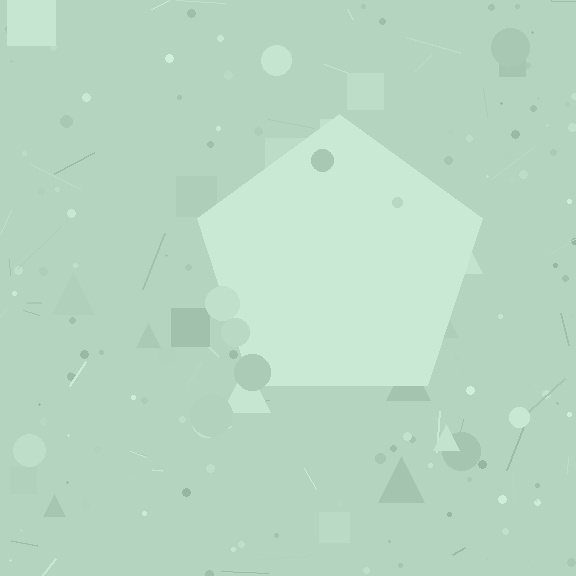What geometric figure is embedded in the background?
A pentagon is embedded in the background.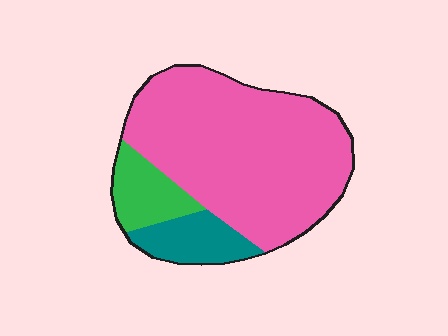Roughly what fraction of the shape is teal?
Teal covers 13% of the shape.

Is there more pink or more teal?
Pink.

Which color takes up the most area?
Pink, at roughly 75%.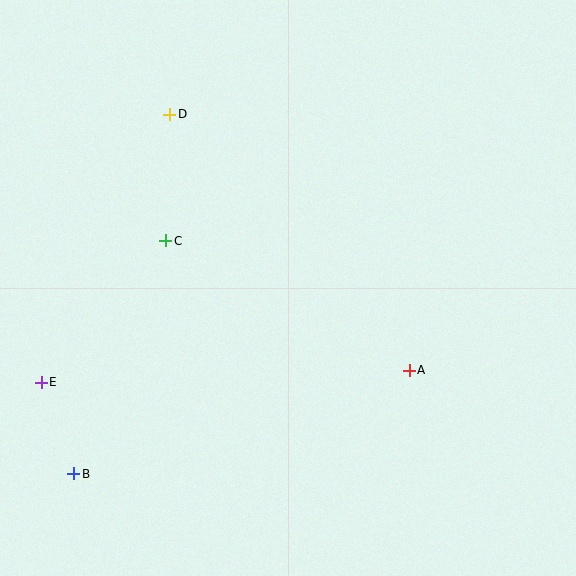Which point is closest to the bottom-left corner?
Point B is closest to the bottom-left corner.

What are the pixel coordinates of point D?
Point D is at (170, 114).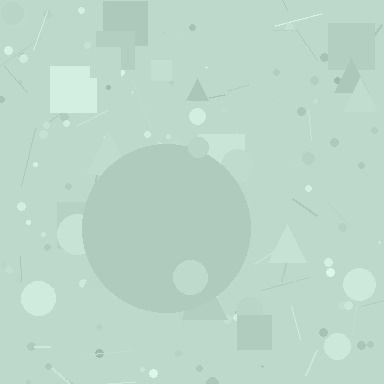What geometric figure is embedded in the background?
A circle is embedded in the background.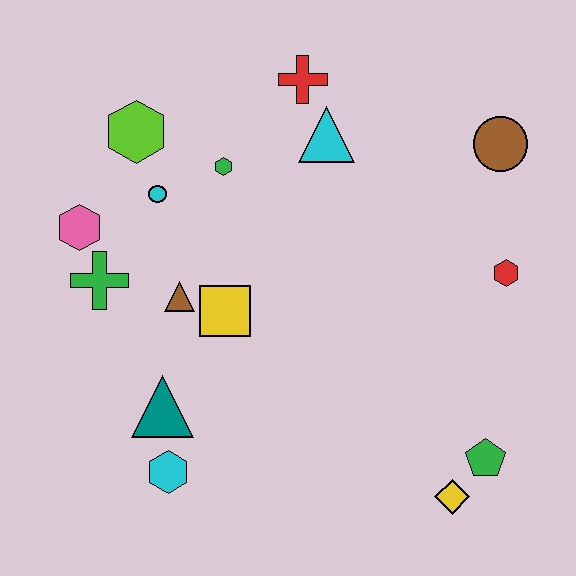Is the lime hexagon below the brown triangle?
No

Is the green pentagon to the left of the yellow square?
No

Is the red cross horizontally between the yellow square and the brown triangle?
No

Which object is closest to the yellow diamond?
The green pentagon is closest to the yellow diamond.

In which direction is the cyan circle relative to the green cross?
The cyan circle is above the green cross.